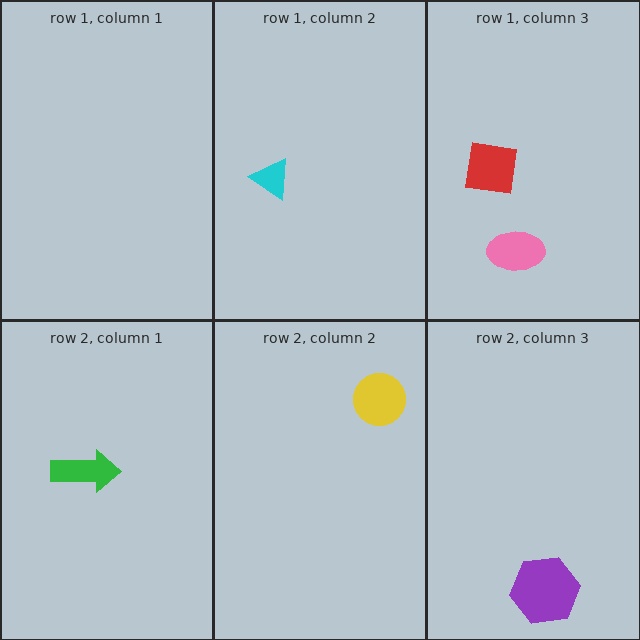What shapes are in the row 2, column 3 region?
The purple hexagon.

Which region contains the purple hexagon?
The row 2, column 3 region.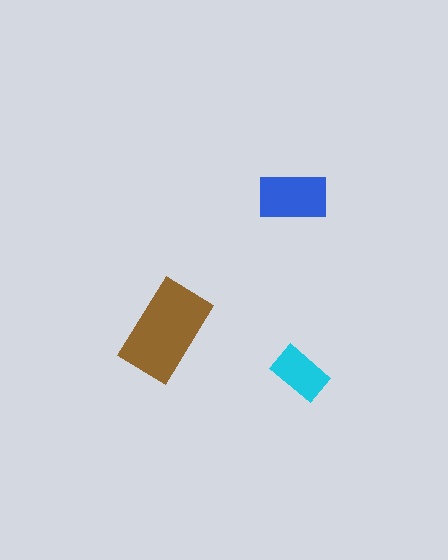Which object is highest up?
The blue rectangle is topmost.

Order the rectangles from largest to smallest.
the brown one, the blue one, the cyan one.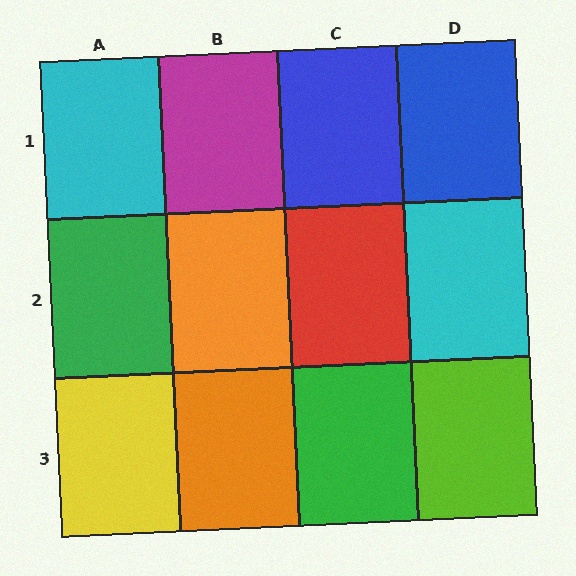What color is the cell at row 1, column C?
Blue.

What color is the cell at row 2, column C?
Red.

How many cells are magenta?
1 cell is magenta.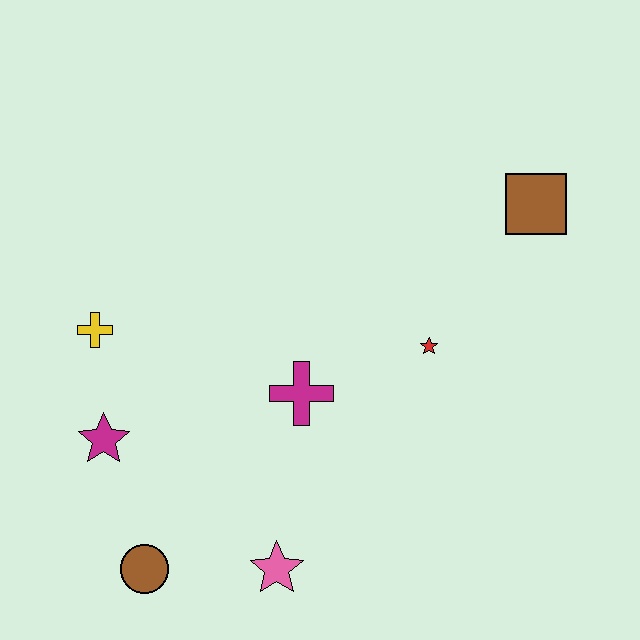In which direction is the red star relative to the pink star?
The red star is above the pink star.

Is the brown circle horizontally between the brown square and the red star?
No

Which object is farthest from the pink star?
The brown square is farthest from the pink star.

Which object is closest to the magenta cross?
The red star is closest to the magenta cross.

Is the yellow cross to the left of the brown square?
Yes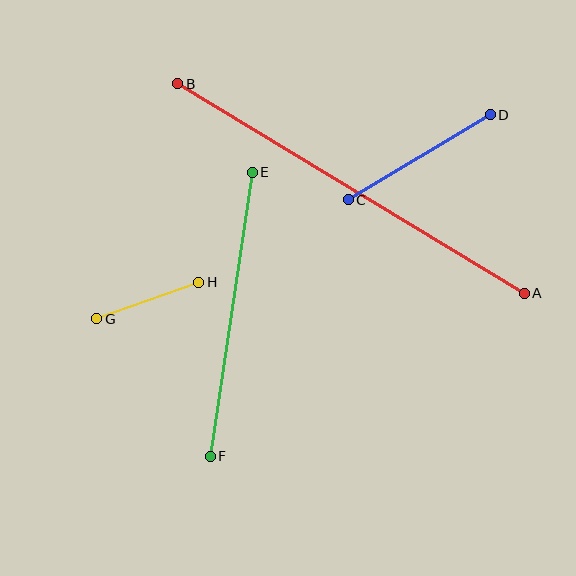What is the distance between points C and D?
The distance is approximately 165 pixels.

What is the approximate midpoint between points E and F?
The midpoint is at approximately (231, 314) pixels.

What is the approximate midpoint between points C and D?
The midpoint is at approximately (419, 157) pixels.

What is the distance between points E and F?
The distance is approximately 287 pixels.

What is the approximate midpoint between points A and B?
The midpoint is at approximately (351, 189) pixels.